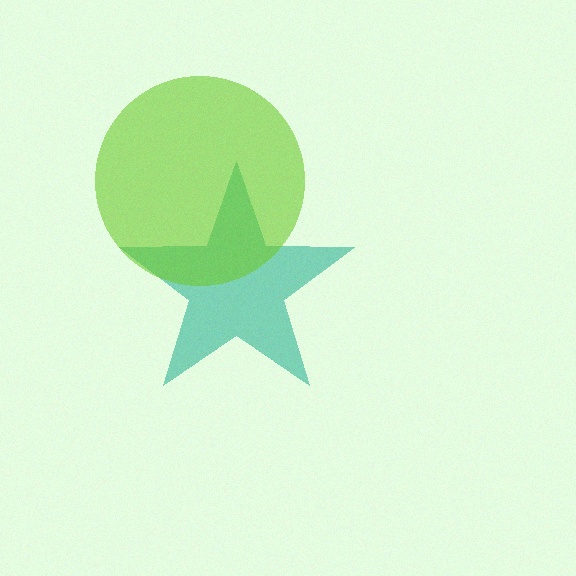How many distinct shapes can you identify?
There are 2 distinct shapes: a teal star, a lime circle.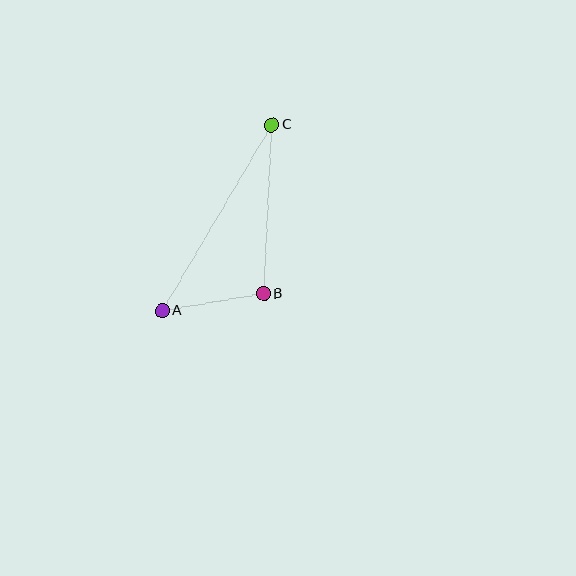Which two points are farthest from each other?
Points A and C are farthest from each other.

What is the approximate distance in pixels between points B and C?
The distance between B and C is approximately 169 pixels.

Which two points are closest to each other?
Points A and B are closest to each other.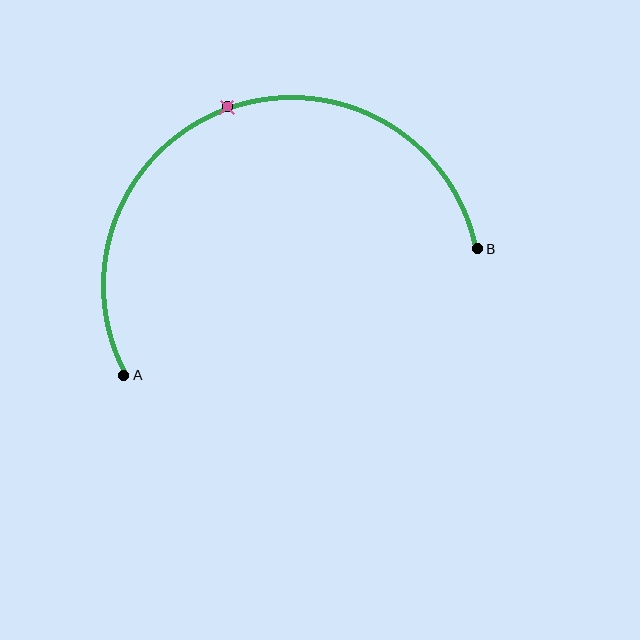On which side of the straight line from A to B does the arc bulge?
The arc bulges above the straight line connecting A and B.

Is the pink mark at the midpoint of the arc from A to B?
Yes. The pink mark lies on the arc at equal arc-length from both A and B — it is the arc midpoint.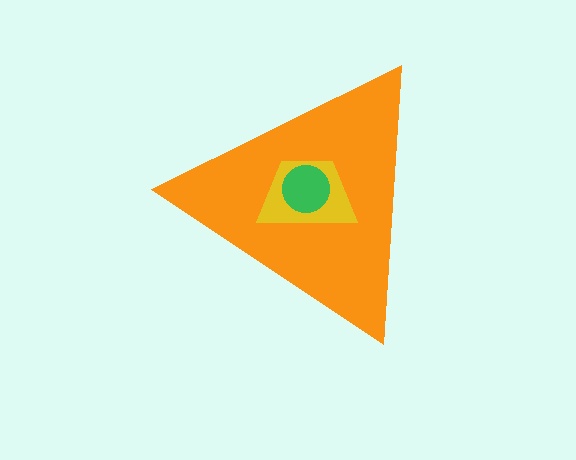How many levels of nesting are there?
3.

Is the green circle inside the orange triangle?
Yes.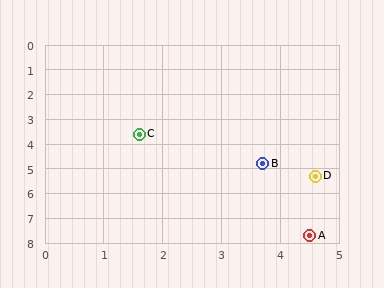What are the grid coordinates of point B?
Point B is at approximately (3.7, 4.8).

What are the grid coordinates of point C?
Point C is at approximately (1.6, 3.6).